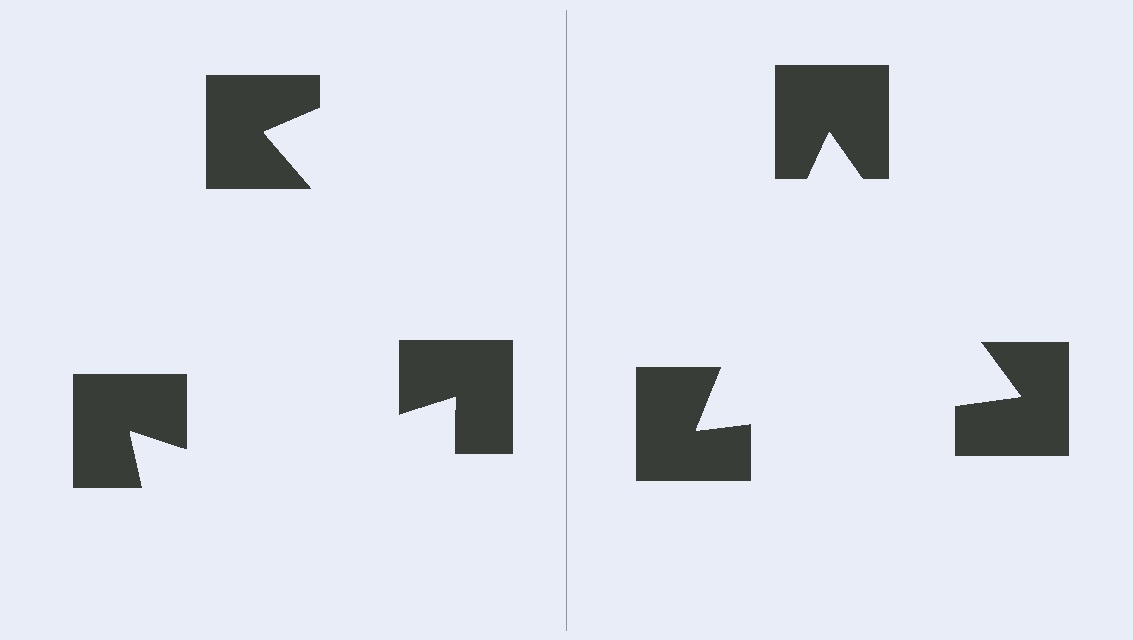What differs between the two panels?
The notched squares are positioned identically on both sides; only the wedge orientations differ. On the right they align to a triangle; on the left they are misaligned.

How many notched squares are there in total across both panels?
6 — 3 on each side.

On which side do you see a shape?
An illusory triangle appears on the right side. On the left side the wedge cuts are rotated, so no coherent shape forms.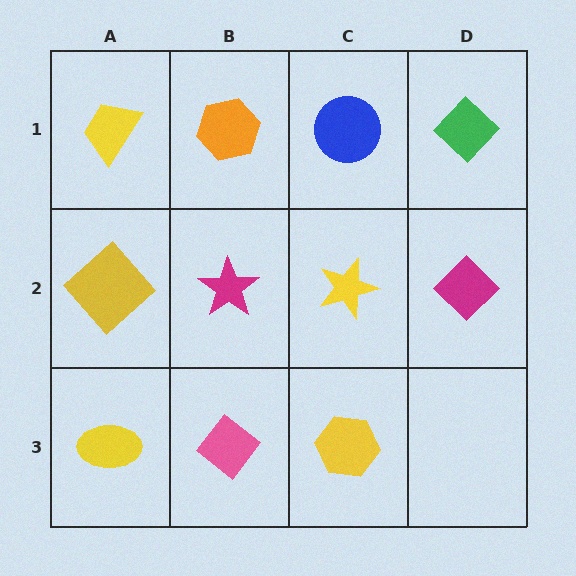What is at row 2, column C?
A yellow star.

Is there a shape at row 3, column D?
No, that cell is empty.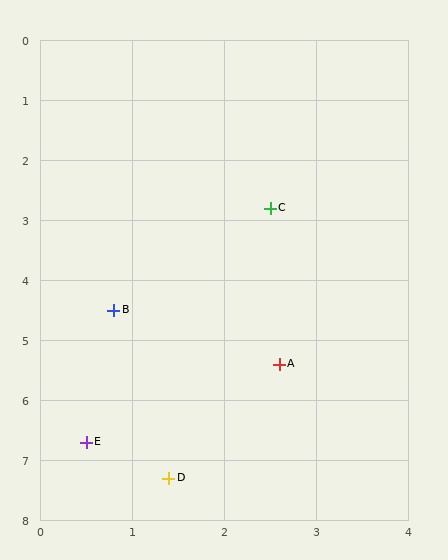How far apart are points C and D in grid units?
Points C and D are about 4.6 grid units apart.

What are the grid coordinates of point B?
Point B is at approximately (0.8, 4.5).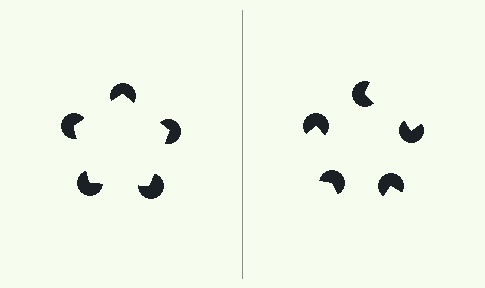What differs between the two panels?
The pac-man discs are positioned identically on both sides; only the wedge orientations differ. On the left they align to a pentagon; on the right they are misaligned.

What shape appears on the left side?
An illusory pentagon.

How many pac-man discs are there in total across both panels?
10 — 5 on each side.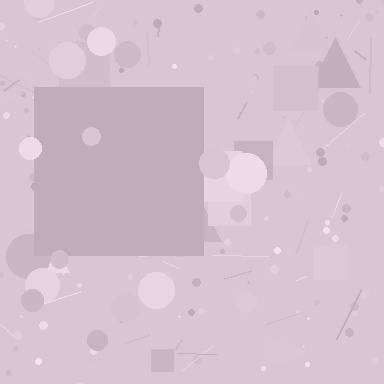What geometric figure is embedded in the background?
A square is embedded in the background.